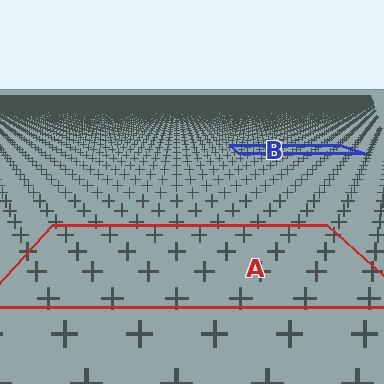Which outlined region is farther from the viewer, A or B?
Region B is farther from the viewer — the texture elements inside it appear smaller and more densely packed.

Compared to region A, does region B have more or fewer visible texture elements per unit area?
Region B has more texture elements per unit area — they are packed more densely because it is farther away.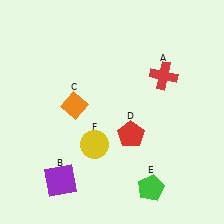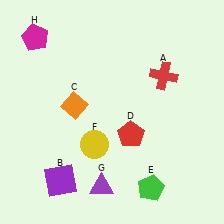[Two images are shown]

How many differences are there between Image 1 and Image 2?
There are 2 differences between the two images.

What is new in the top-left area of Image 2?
A magenta pentagon (H) was added in the top-left area of Image 2.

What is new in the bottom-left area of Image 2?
A purple triangle (G) was added in the bottom-left area of Image 2.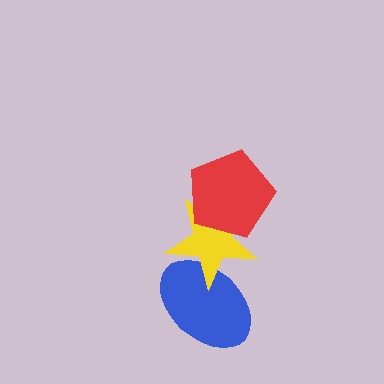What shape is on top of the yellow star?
The red pentagon is on top of the yellow star.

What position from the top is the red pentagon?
The red pentagon is 1st from the top.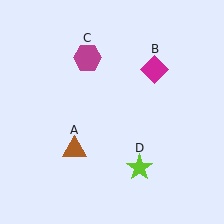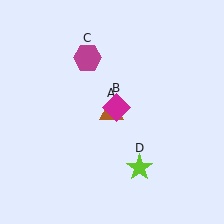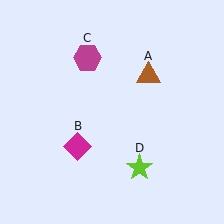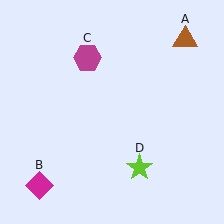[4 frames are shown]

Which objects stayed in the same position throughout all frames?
Magenta hexagon (object C) and lime star (object D) remained stationary.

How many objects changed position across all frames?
2 objects changed position: brown triangle (object A), magenta diamond (object B).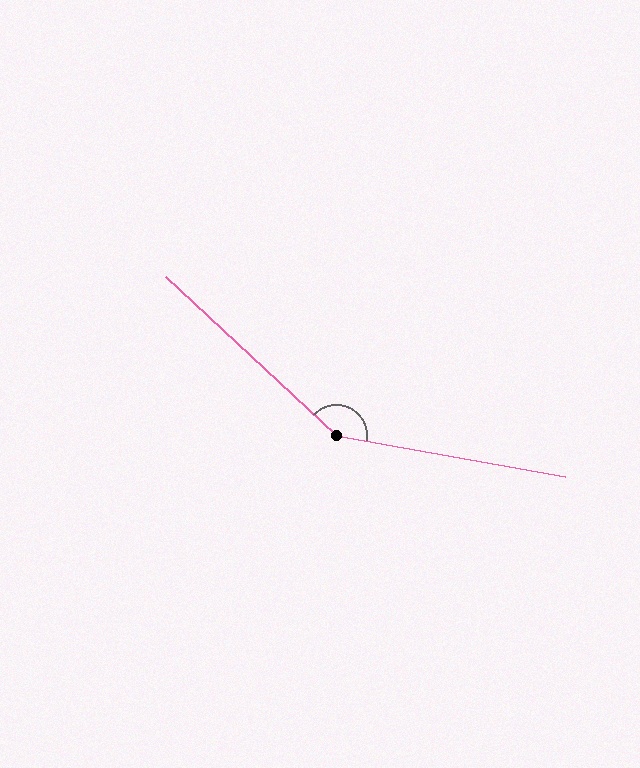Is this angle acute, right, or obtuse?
It is obtuse.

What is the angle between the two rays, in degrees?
Approximately 147 degrees.